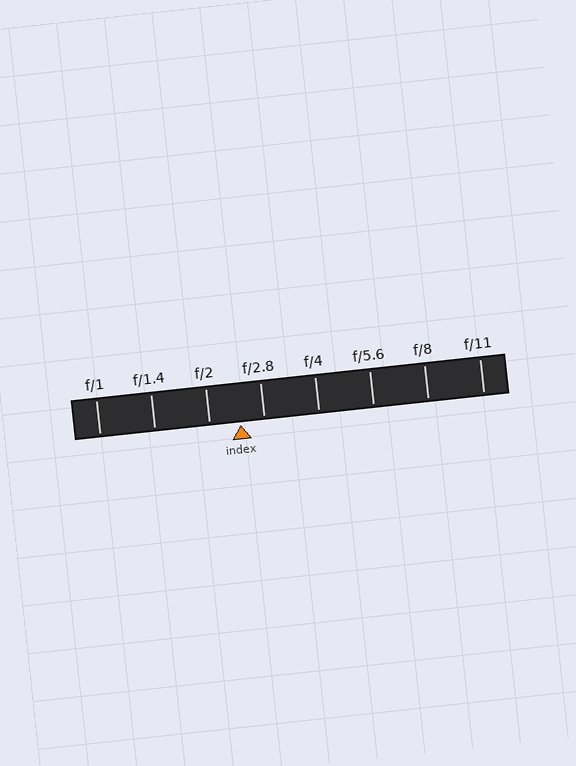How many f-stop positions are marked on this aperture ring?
There are 8 f-stop positions marked.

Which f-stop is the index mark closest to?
The index mark is closest to f/2.8.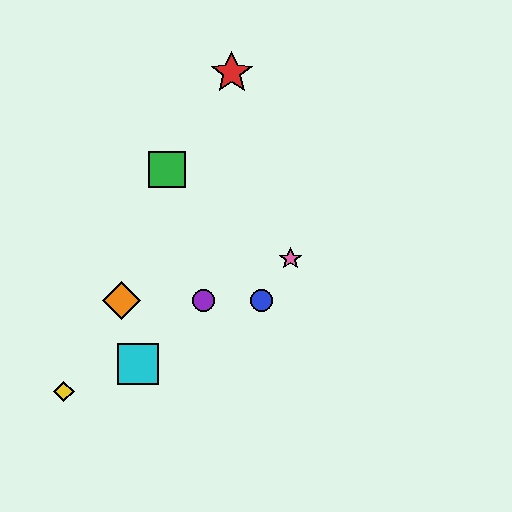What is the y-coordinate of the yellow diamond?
The yellow diamond is at y≈391.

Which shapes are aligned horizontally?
The blue circle, the purple circle, the orange diamond are aligned horizontally.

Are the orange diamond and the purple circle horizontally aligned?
Yes, both are at y≈300.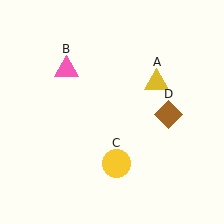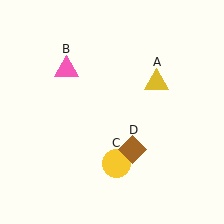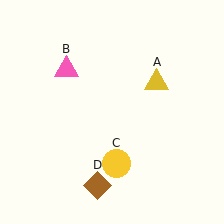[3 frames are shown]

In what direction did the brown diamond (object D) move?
The brown diamond (object D) moved down and to the left.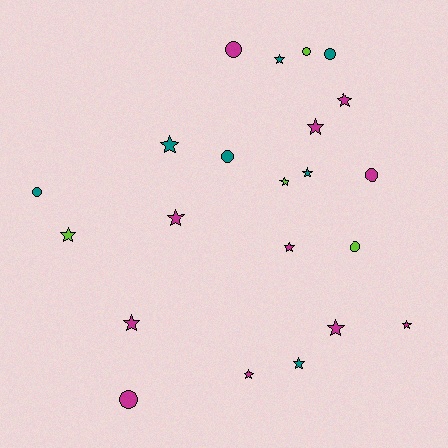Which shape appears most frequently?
Star, with 14 objects.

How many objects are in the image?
There are 22 objects.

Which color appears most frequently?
Magenta, with 11 objects.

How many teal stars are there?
There are 4 teal stars.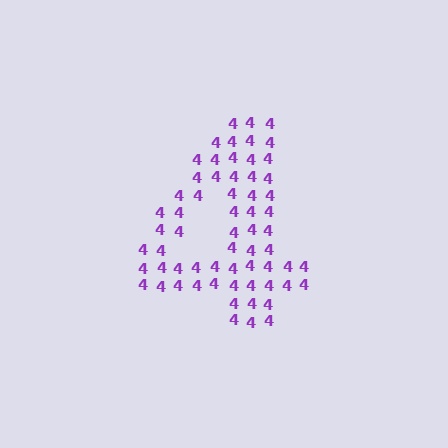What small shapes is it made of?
It is made of small digit 4's.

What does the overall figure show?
The overall figure shows the digit 4.